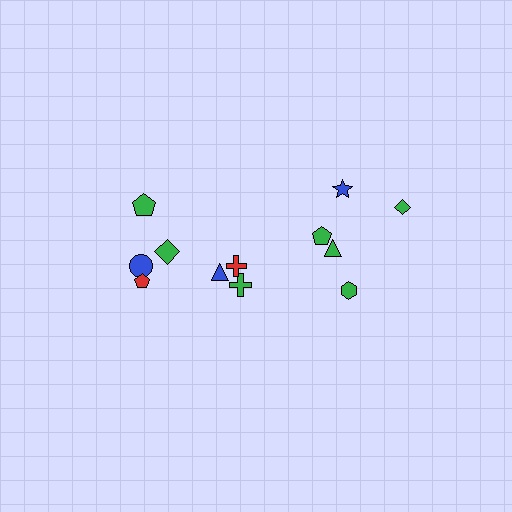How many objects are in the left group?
There are 8 objects.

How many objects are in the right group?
There are 5 objects.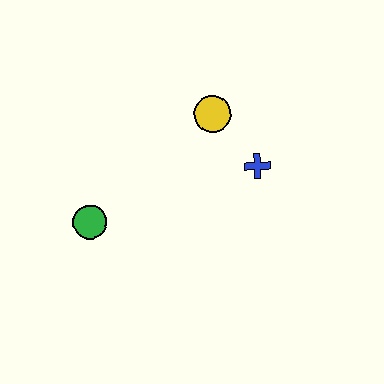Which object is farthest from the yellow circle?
The green circle is farthest from the yellow circle.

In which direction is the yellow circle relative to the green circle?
The yellow circle is to the right of the green circle.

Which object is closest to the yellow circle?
The blue cross is closest to the yellow circle.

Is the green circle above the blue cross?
No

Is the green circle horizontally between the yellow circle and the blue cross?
No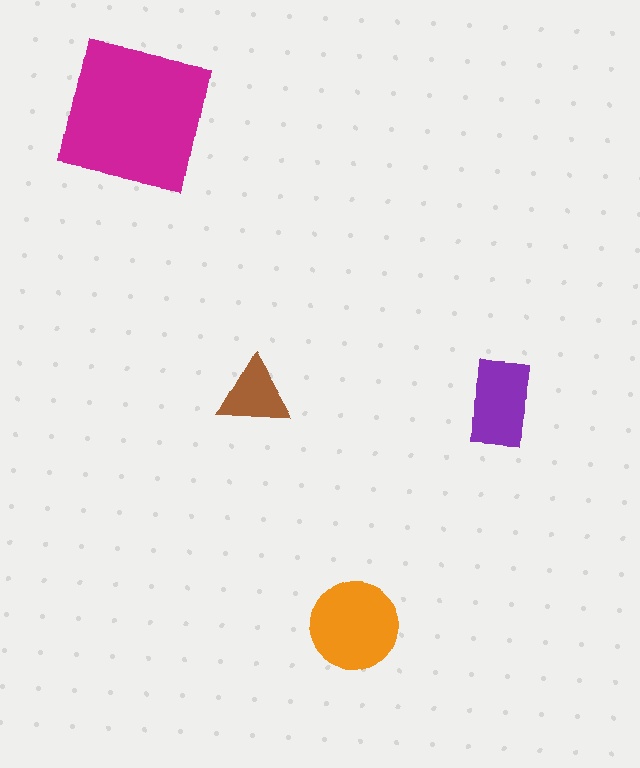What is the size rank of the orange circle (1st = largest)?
2nd.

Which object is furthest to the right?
The purple rectangle is rightmost.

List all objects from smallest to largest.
The brown triangle, the purple rectangle, the orange circle, the magenta square.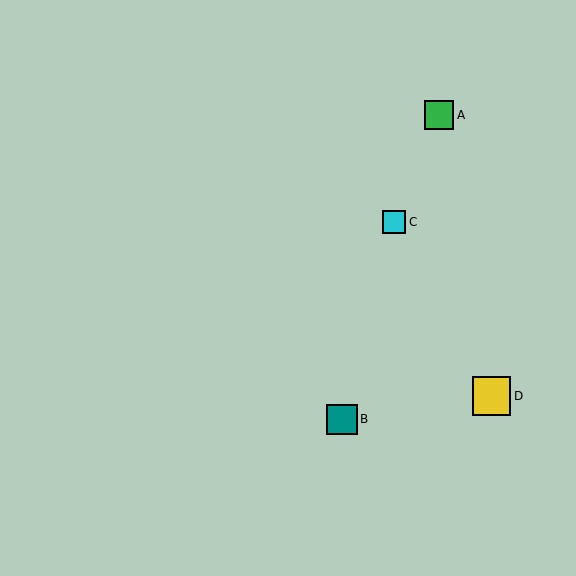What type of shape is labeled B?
Shape B is a teal square.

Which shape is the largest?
The yellow square (labeled D) is the largest.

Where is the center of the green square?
The center of the green square is at (439, 115).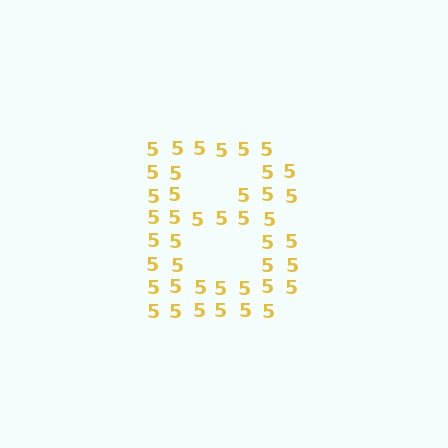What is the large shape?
The large shape is the letter B.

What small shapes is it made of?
It is made of small digit 5's.